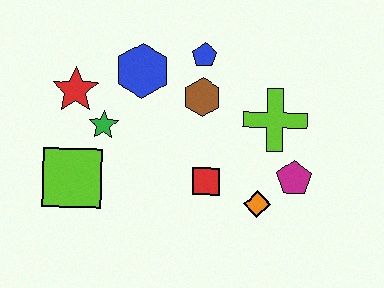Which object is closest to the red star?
The green star is closest to the red star.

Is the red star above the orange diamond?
Yes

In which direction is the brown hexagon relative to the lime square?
The brown hexagon is to the right of the lime square.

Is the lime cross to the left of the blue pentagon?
No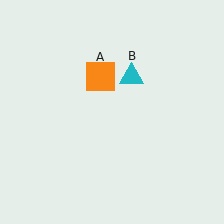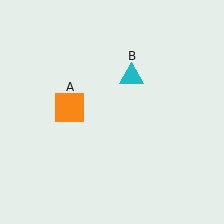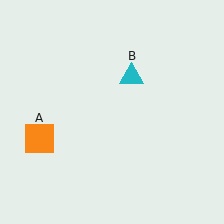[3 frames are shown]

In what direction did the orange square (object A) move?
The orange square (object A) moved down and to the left.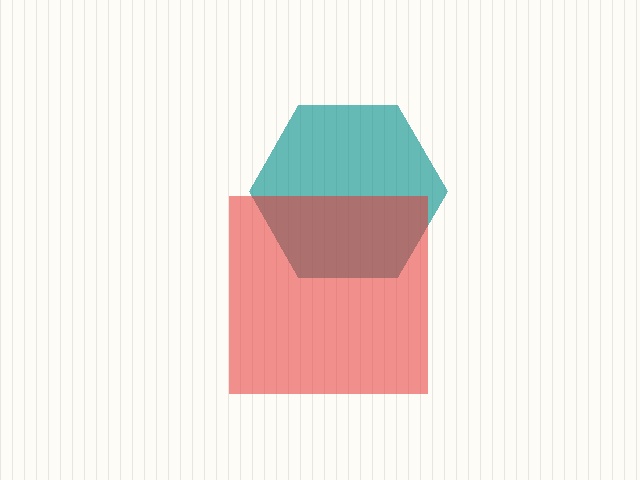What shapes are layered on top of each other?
The layered shapes are: a teal hexagon, a red square.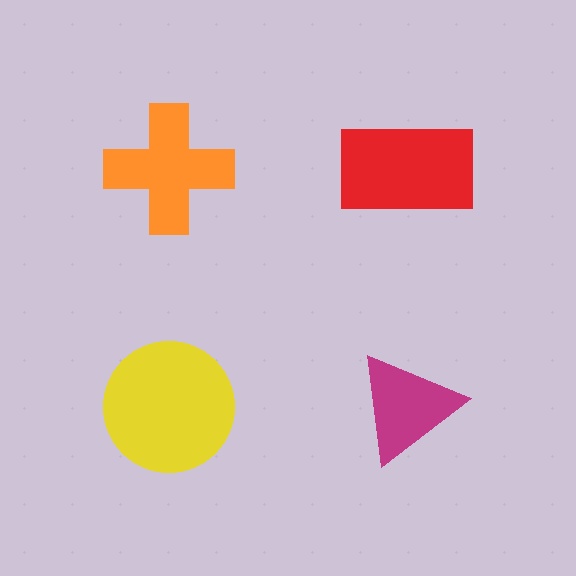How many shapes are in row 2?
2 shapes.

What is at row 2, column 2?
A magenta triangle.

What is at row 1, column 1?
An orange cross.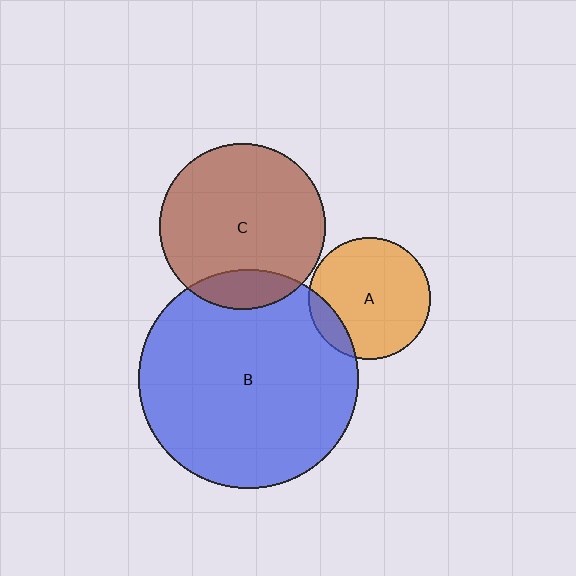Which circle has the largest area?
Circle B (blue).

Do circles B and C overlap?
Yes.